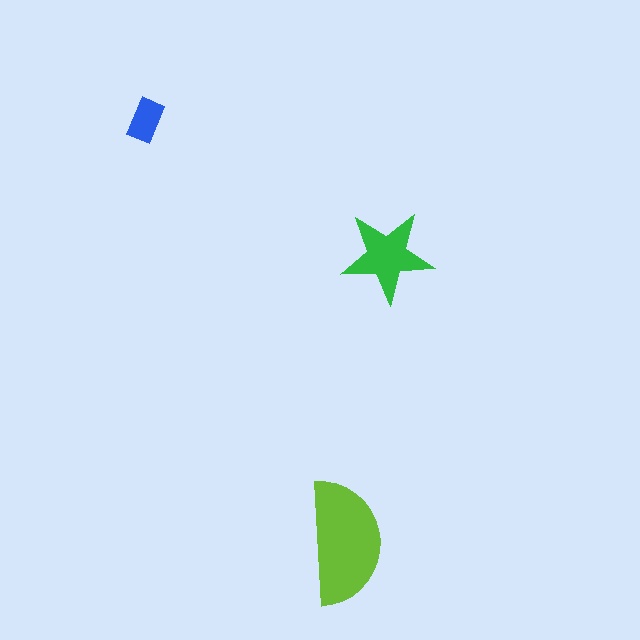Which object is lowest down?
The lime semicircle is bottommost.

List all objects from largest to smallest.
The lime semicircle, the green star, the blue rectangle.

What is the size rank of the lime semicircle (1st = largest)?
1st.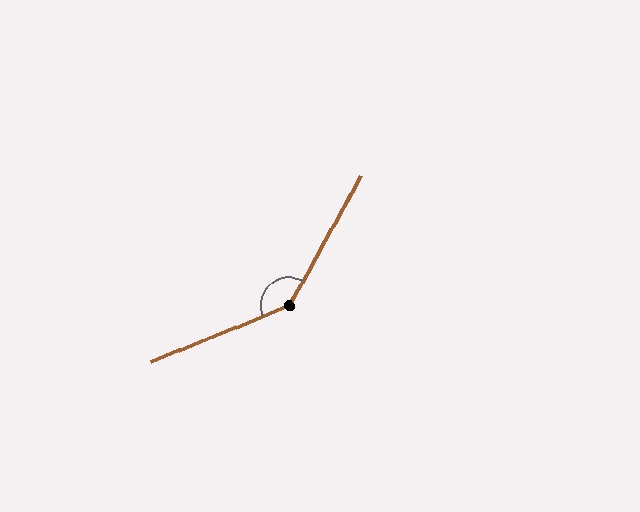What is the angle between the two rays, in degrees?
Approximately 141 degrees.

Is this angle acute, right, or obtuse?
It is obtuse.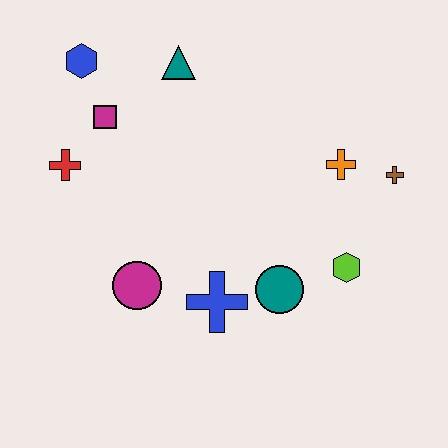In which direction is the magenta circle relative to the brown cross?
The magenta circle is to the left of the brown cross.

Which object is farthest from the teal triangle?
The lime hexagon is farthest from the teal triangle.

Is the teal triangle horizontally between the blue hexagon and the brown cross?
Yes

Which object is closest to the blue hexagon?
The magenta square is closest to the blue hexagon.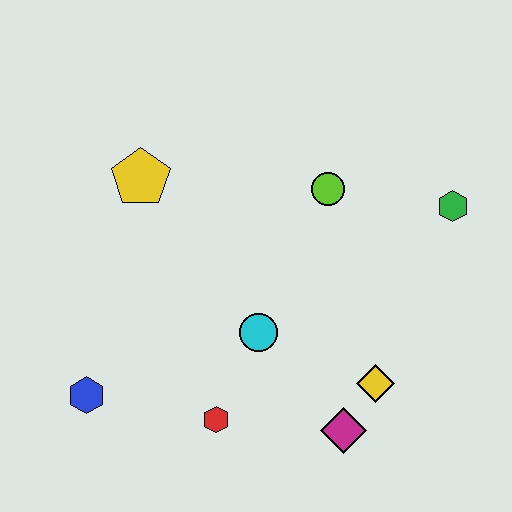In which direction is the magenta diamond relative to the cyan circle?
The magenta diamond is below the cyan circle.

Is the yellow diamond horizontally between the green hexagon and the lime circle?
Yes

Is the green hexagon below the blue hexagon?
No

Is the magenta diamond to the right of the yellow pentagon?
Yes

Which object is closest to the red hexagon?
The cyan circle is closest to the red hexagon.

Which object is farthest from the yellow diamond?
The yellow pentagon is farthest from the yellow diamond.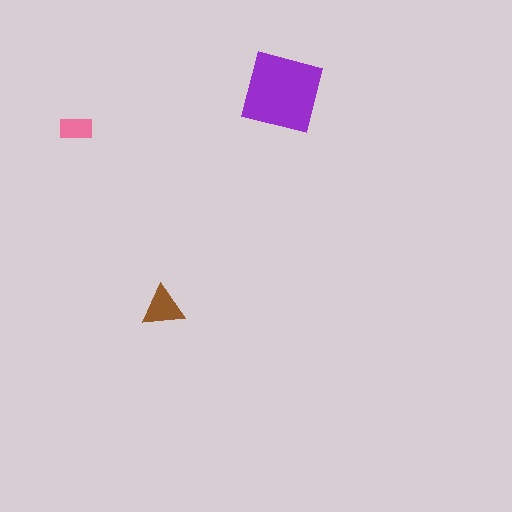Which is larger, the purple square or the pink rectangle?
The purple square.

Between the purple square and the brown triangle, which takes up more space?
The purple square.